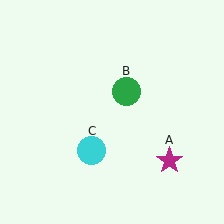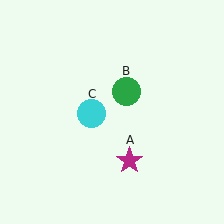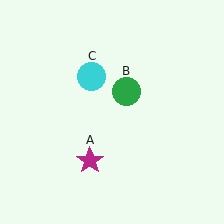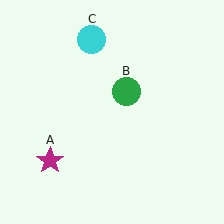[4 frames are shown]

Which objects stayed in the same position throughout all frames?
Green circle (object B) remained stationary.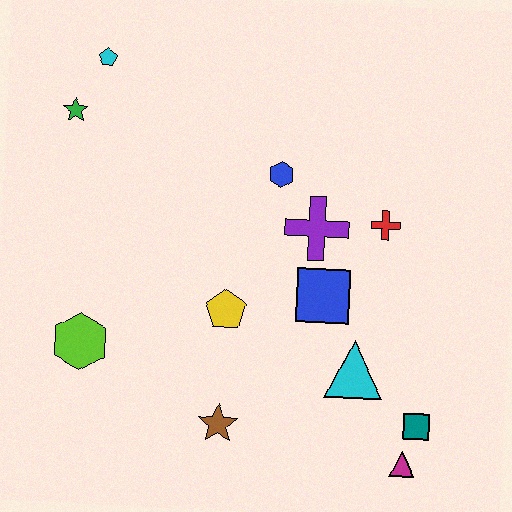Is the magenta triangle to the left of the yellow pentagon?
No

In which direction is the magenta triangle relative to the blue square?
The magenta triangle is below the blue square.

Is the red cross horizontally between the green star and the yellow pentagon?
No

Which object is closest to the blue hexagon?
The purple cross is closest to the blue hexagon.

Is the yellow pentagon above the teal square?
Yes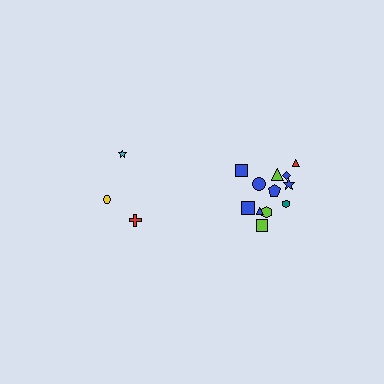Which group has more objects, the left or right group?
The right group.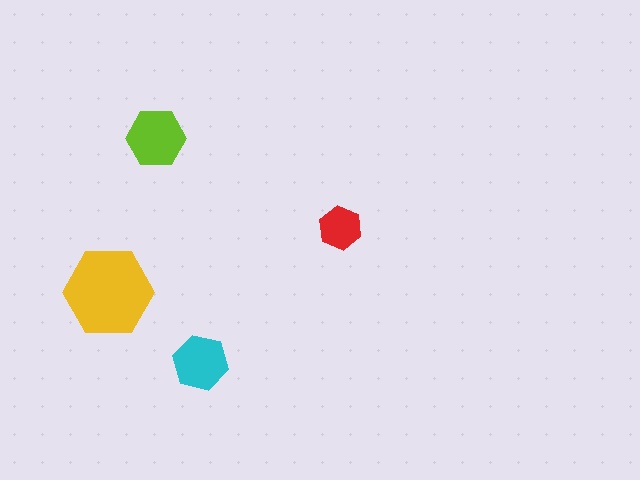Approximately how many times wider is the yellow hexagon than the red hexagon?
About 2 times wider.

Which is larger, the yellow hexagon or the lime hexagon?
The yellow one.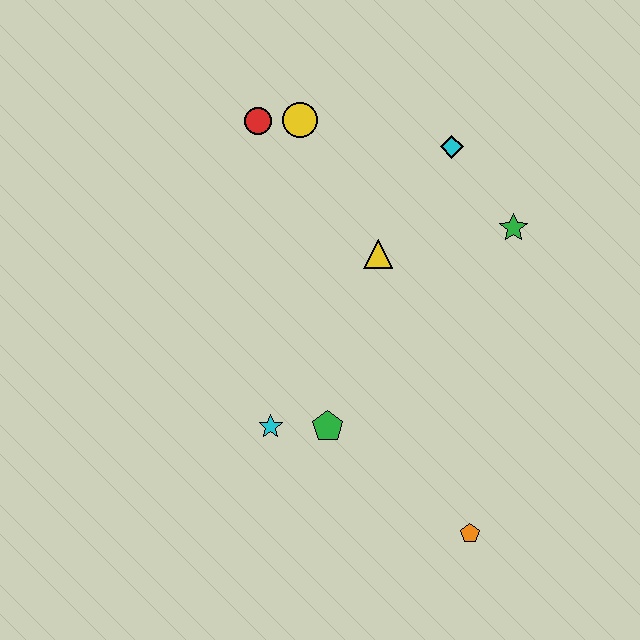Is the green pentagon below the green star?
Yes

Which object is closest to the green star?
The cyan diamond is closest to the green star.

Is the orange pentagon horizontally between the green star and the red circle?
Yes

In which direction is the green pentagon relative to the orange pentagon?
The green pentagon is to the left of the orange pentagon.